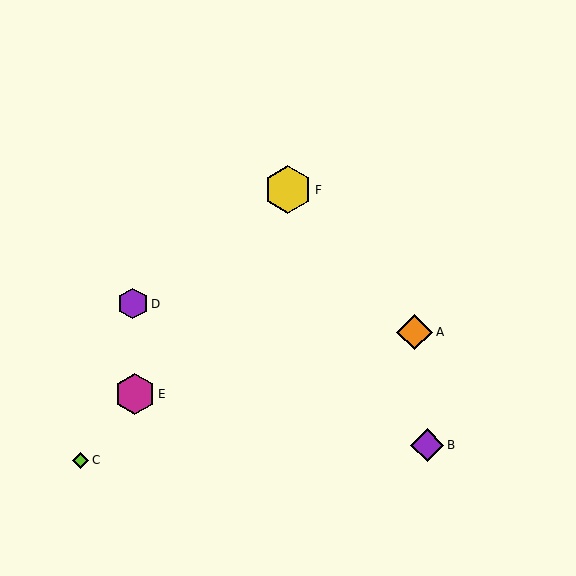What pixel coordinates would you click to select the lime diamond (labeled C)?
Click at (81, 460) to select the lime diamond C.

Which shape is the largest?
The yellow hexagon (labeled F) is the largest.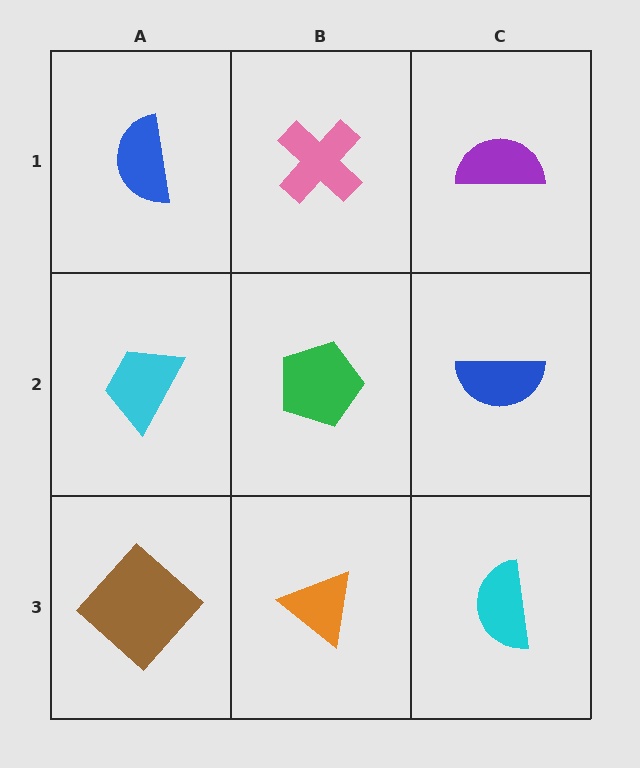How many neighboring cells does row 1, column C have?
2.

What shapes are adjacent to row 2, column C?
A purple semicircle (row 1, column C), a cyan semicircle (row 3, column C), a green pentagon (row 2, column B).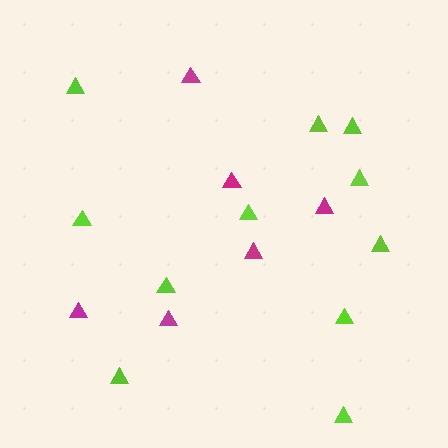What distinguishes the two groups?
There are 2 groups: one group of magenta triangles (6) and one group of lime triangles (11).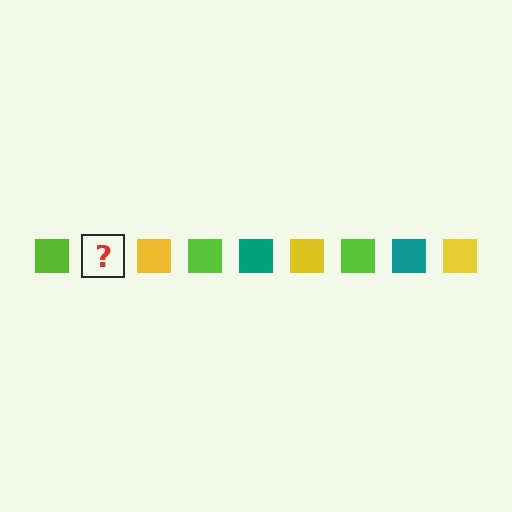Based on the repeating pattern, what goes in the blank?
The blank should be a teal square.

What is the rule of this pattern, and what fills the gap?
The rule is that the pattern cycles through lime, teal, yellow squares. The gap should be filled with a teal square.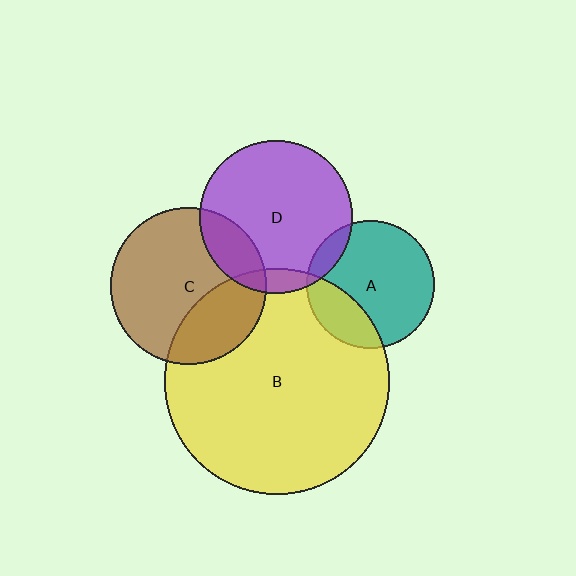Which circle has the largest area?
Circle B (yellow).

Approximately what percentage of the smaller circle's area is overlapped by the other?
Approximately 25%.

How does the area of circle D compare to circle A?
Approximately 1.4 times.